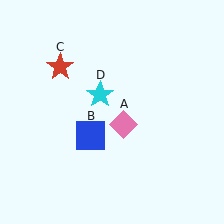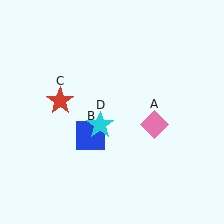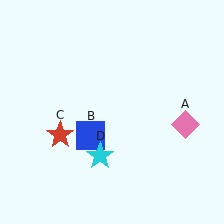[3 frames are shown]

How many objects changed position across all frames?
3 objects changed position: pink diamond (object A), red star (object C), cyan star (object D).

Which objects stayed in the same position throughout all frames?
Blue square (object B) remained stationary.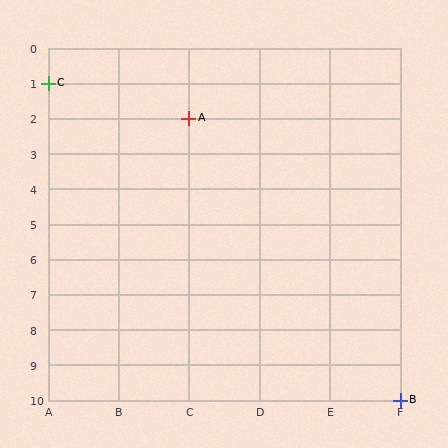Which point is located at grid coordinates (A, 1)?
Point C is at (A, 1).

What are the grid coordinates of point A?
Point A is at grid coordinates (C, 2).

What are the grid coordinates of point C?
Point C is at grid coordinates (A, 1).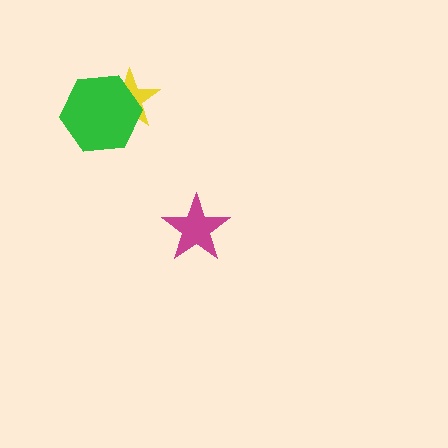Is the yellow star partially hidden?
Yes, it is partially covered by another shape.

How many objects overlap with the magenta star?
0 objects overlap with the magenta star.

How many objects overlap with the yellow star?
1 object overlaps with the yellow star.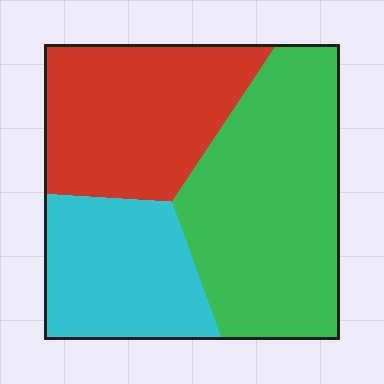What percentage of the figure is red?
Red takes up about one third (1/3) of the figure.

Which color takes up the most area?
Green, at roughly 45%.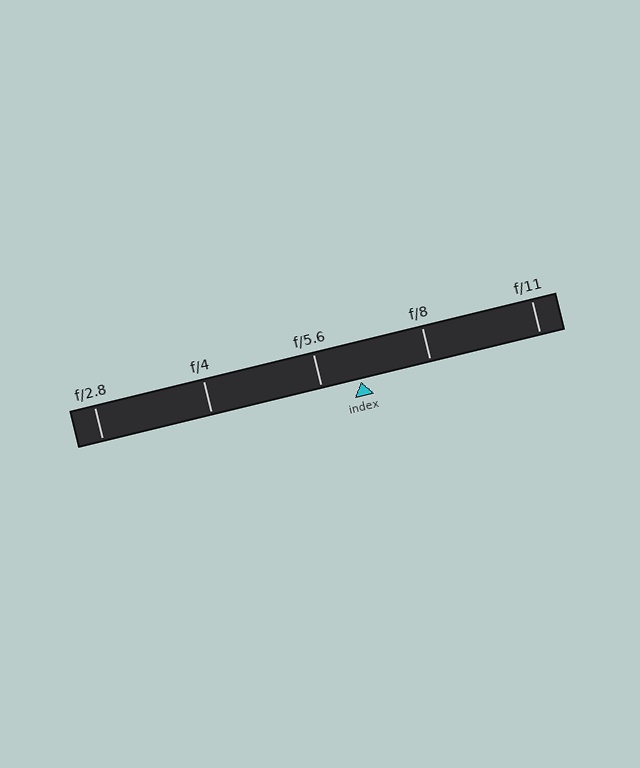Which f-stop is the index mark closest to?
The index mark is closest to f/5.6.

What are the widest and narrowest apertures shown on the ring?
The widest aperture shown is f/2.8 and the narrowest is f/11.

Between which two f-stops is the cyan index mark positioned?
The index mark is between f/5.6 and f/8.